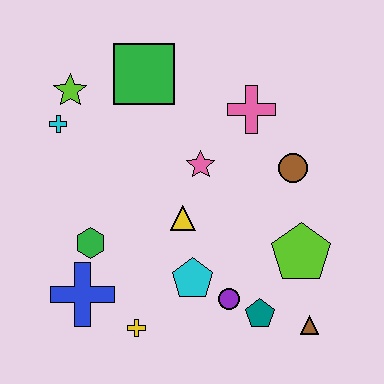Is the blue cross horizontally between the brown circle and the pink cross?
No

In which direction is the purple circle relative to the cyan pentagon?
The purple circle is to the right of the cyan pentagon.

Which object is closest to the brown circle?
The pink cross is closest to the brown circle.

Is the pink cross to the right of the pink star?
Yes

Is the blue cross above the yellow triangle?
No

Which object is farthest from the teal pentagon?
The lime star is farthest from the teal pentagon.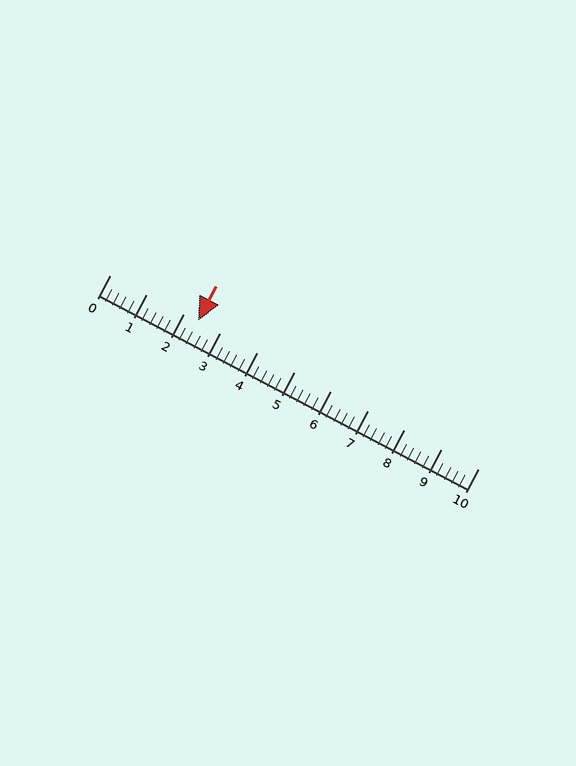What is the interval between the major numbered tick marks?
The major tick marks are spaced 1 units apart.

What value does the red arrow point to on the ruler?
The red arrow points to approximately 2.4.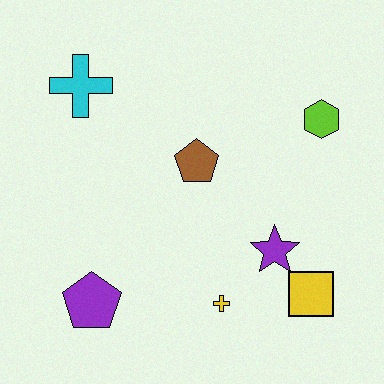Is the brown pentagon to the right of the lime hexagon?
No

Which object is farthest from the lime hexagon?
The purple pentagon is farthest from the lime hexagon.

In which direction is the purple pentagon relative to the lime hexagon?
The purple pentagon is to the left of the lime hexagon.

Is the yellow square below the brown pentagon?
Yes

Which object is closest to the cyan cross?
The brown pentagon is closest to the cyan cross.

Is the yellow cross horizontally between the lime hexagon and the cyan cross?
Yes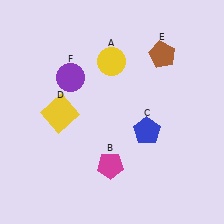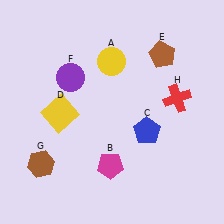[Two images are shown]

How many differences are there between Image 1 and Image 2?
There are 2 differences between the two images.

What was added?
A brown hexagon (G), a red cross (H) were added in Image 2.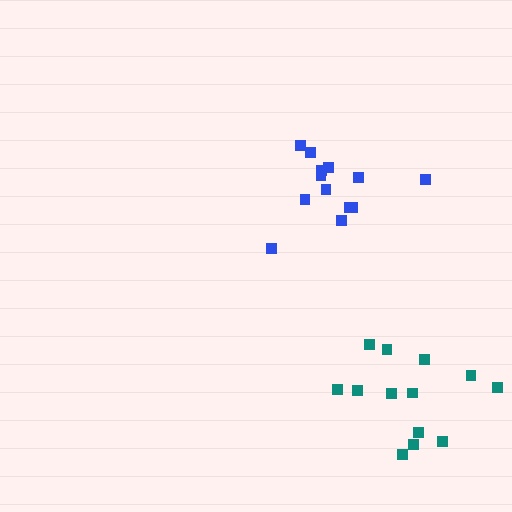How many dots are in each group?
Group 1: 13 dots, Group 2: 13 dots (26 total).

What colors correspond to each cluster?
The clusters are colored: teal, blue.